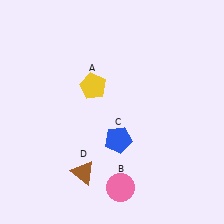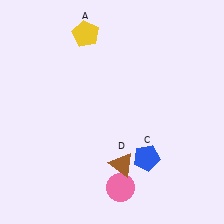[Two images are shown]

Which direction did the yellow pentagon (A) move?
The yellow pentagon (A) moved up.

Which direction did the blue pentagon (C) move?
The blue pentagon (C) moved right.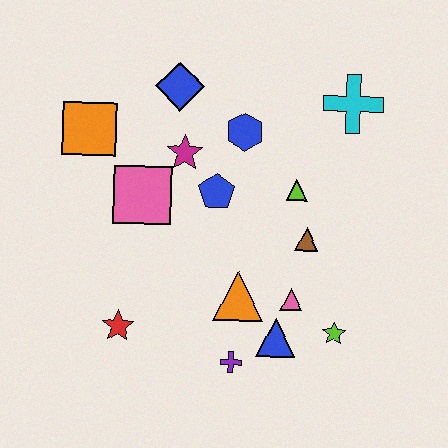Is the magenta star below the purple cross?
No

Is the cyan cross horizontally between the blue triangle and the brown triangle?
No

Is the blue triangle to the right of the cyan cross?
No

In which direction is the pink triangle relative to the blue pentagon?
The pink triangle is below the blue pentagon.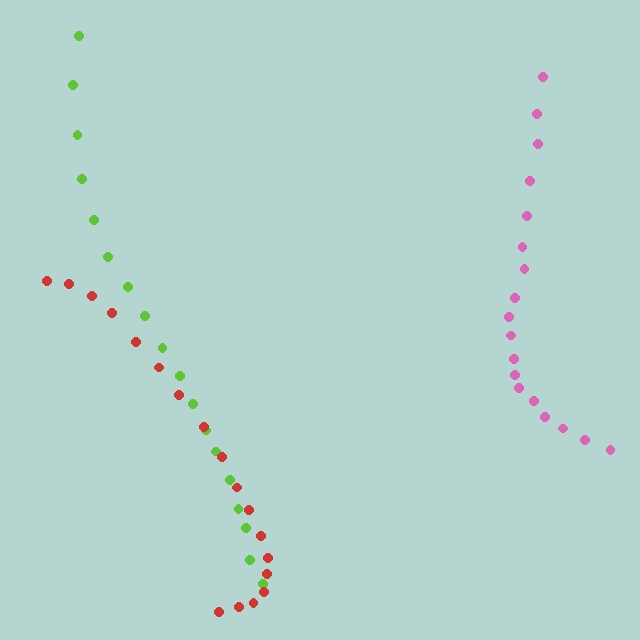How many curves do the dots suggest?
There are 3 distinct paths.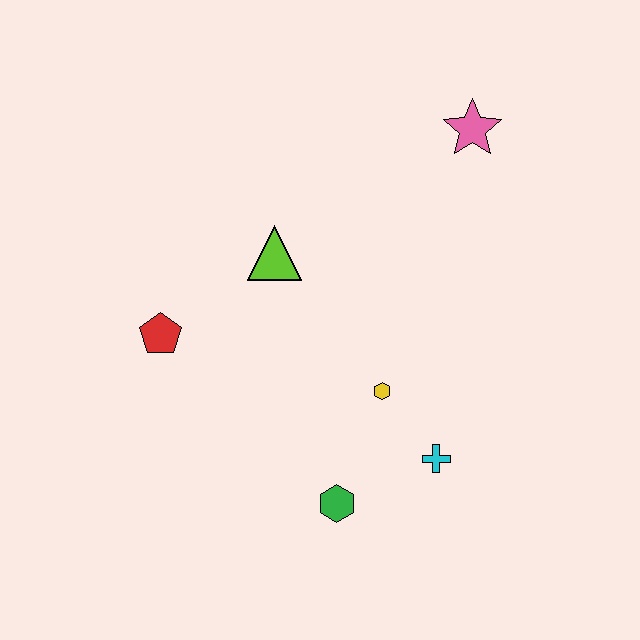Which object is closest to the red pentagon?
The lime triangle is closest to the red pentagon.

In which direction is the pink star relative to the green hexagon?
The pink star is above the green hexagon.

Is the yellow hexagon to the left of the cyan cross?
Yes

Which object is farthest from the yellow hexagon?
The pink star is farthest from the yellow hexagon.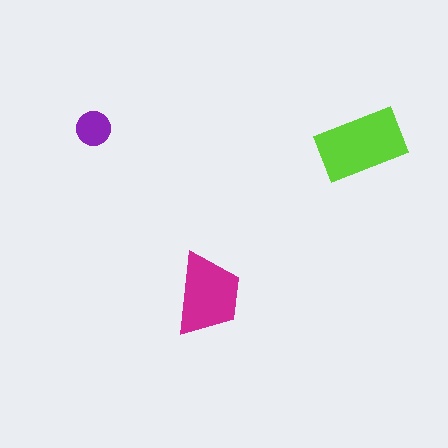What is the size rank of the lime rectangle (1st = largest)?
1st.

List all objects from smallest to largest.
The purple circle, the magenta trapezoid, the lime rectangle.